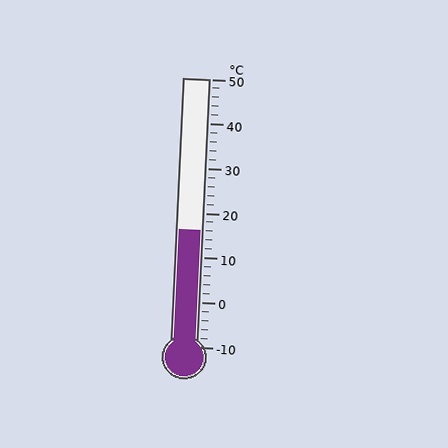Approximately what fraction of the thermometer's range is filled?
The thermometer is filled to approximately 45% of its range.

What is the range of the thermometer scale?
The thermometer scale ranges from -10°C to 50°C.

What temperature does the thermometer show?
The thermometer shows approximately 16°C.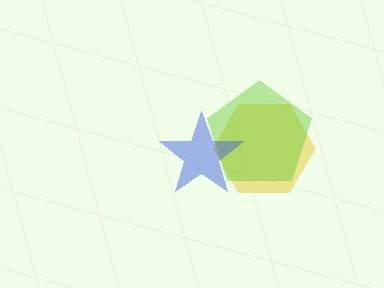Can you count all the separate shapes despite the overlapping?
Yes, there are 3 separate shapes.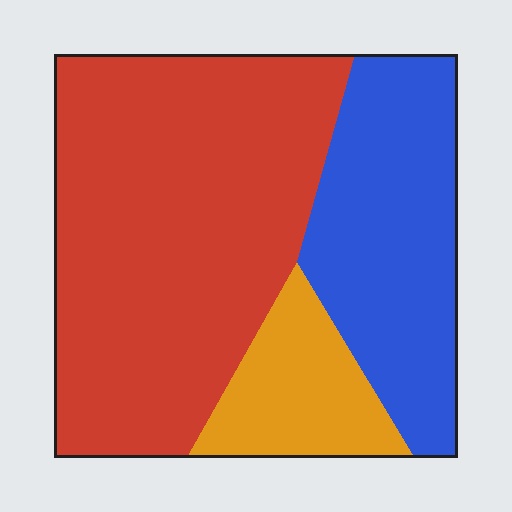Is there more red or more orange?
Red.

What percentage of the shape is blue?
Blue covers 29% of the shape.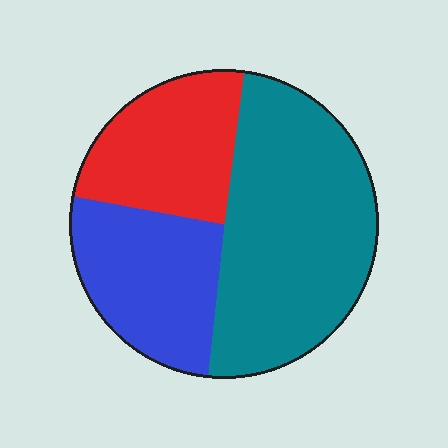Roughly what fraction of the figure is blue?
Blue takes up about one quarter (1/4) of the figure.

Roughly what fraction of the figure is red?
Red covers 24% of the figure.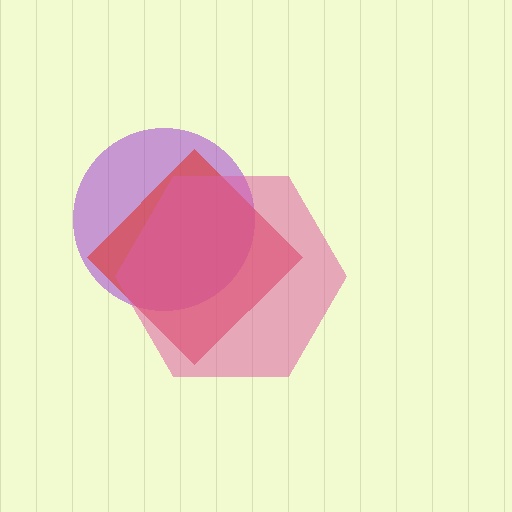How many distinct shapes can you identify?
There are 3 distinct shapes: a purple circle, a red diamond, a pink hexagon.